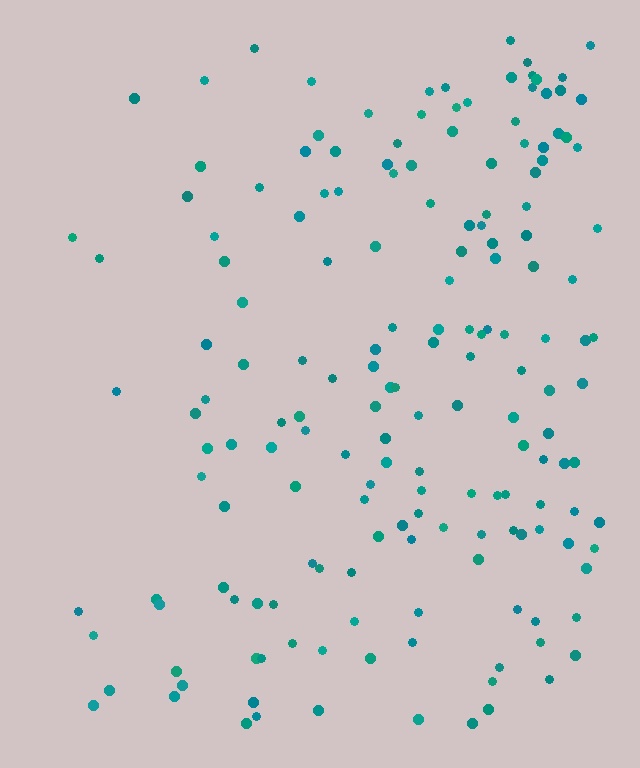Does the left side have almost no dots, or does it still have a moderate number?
Still a moderate number, just noticeably fewer than the right.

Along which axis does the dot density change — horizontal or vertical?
Horizontal.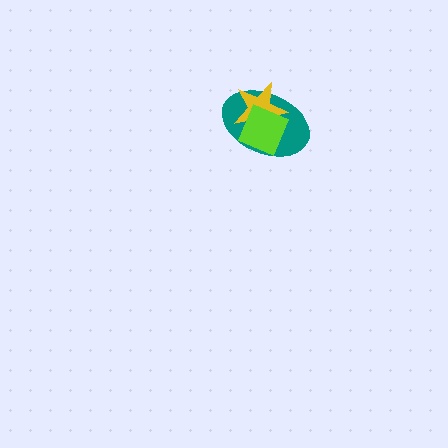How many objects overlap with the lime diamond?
2 objects overlap with the lime diamond.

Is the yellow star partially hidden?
Yes, it is partially covered by another shape.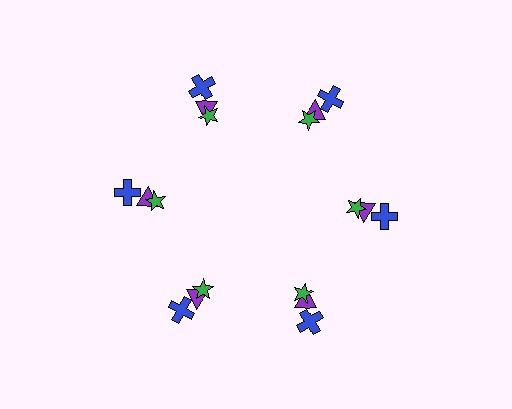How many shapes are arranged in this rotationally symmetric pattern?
There are 18 shapes, arranged in 6 groups of 3.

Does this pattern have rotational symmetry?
Yes, this pattern has 6-fold rotational symmetry. It looks the same after rotating 60 degrees around the center.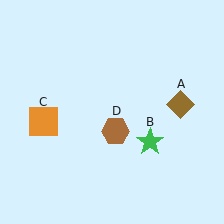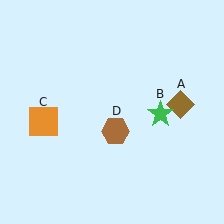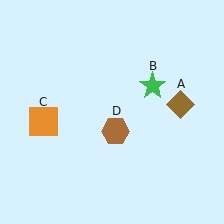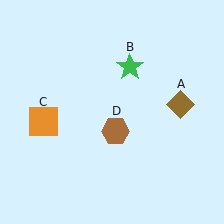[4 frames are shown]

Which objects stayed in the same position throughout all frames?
Brown diamond (object A) and orange square (object C) and brown hexagon (object D) remained stationary.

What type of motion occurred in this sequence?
The green star (object B) rotated counterclockwise around the center of the scene.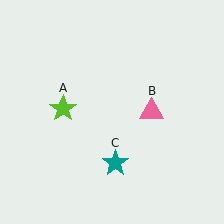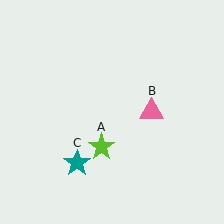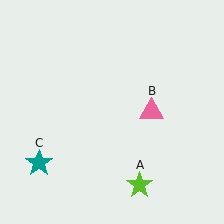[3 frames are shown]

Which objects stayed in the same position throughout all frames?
Pink triangle (object B) remained stationary.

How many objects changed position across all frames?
2 objects changed position: lime star (object A), teal star (object C).